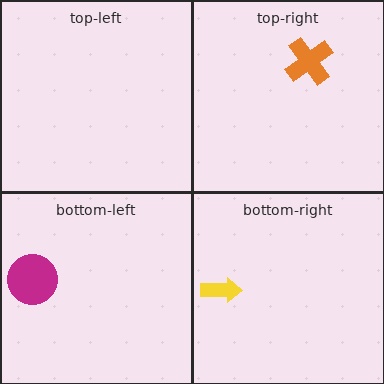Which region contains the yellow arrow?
The bottom-right region.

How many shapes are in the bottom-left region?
1.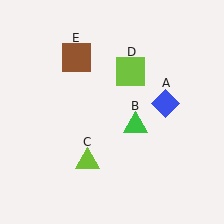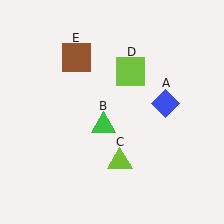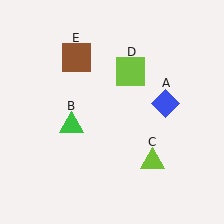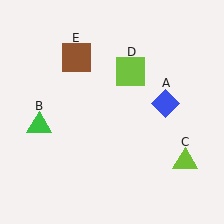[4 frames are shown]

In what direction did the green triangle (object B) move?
The green triangle (object B) moved left.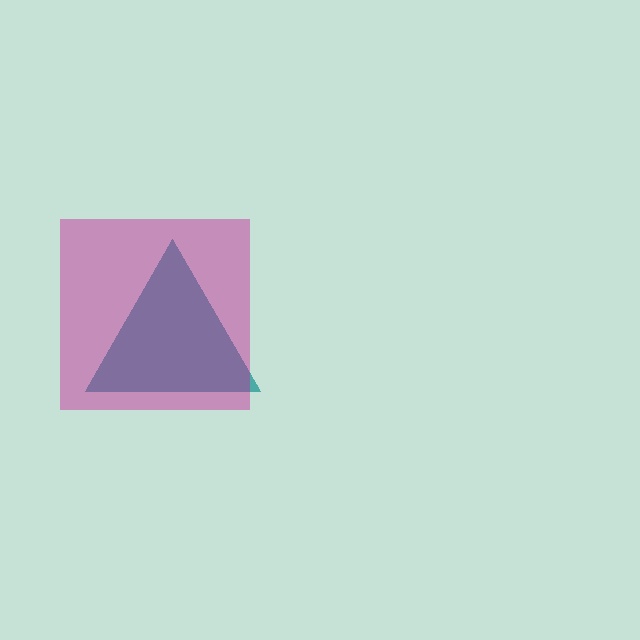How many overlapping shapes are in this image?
There are 2 overlapping shapes in the image.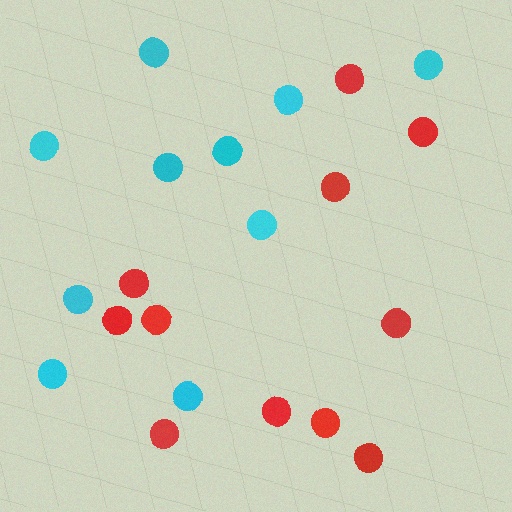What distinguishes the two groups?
There are 2 groups: one group of cyan circles (10) and one group of red circles (11).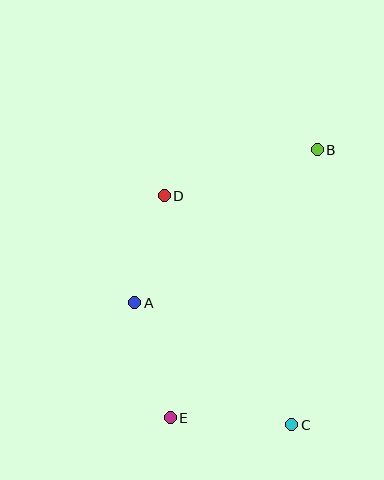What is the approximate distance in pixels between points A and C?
The distance between A and C is approximately 199 pixels.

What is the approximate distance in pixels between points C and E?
The distance between C and E is approximately 121 pixels.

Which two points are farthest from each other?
Points B and E are farthest from each other.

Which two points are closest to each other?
Points A and D are closest to each other.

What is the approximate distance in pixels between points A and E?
The distance between A and E is approximately 121 pixels.